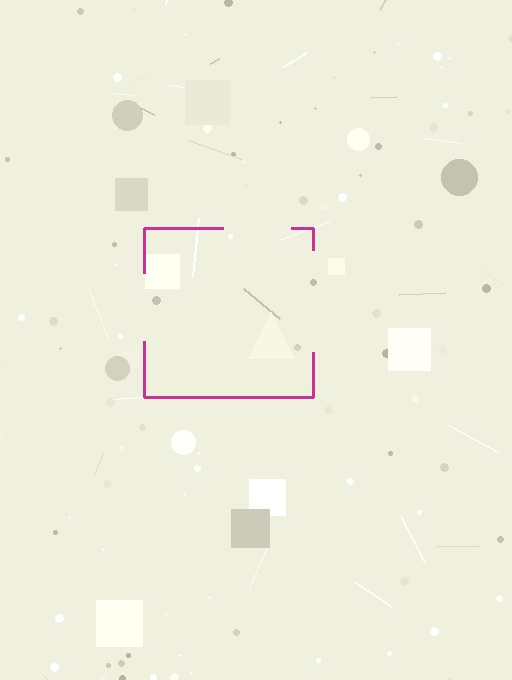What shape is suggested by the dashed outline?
The dashed outline suggests a square.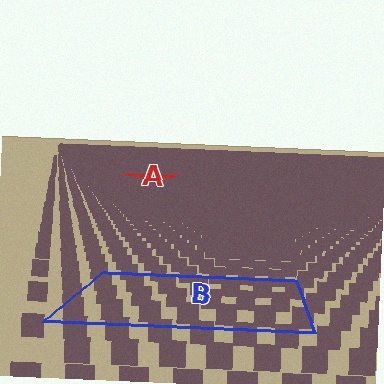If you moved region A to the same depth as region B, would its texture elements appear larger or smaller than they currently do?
They would appear larger. At a closer depth, the same texture elements are projected at a bigger on-screen size.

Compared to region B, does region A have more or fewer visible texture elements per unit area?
Region A has more texture elements per unit area — they are packed more densely because it is farther away.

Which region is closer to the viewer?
Region B is closer. The texture elements there are larger and more spread out.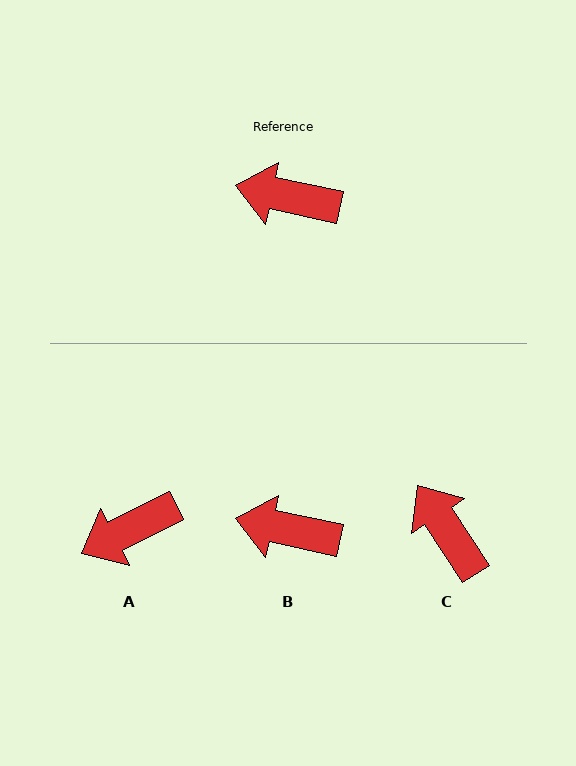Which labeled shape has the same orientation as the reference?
B.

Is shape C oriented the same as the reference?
No, it is off by about 45 degrees.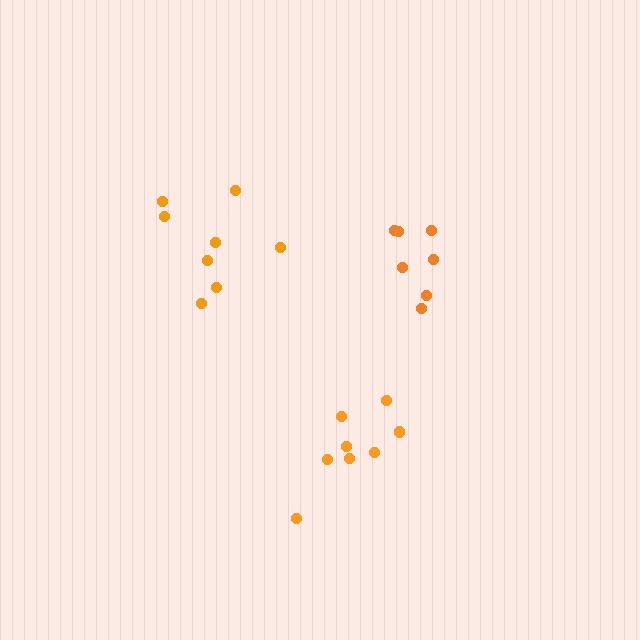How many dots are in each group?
Group 1: 7 dots, Group 2: 9 dots, Group 3: 8 dots (24 total).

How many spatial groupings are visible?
There are 3 spatial groupings.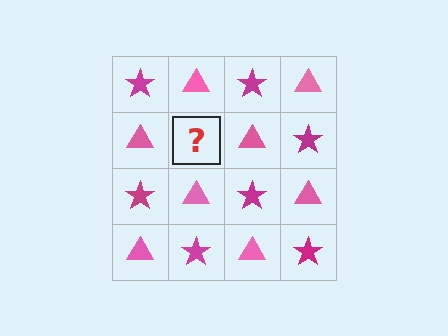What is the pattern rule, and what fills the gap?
The rule is that it alternates magenta star and pink triangle in a checkerboard pattern. The gap should be filled with a magenta star.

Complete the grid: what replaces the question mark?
The question mark should be replaced with a magenta star.